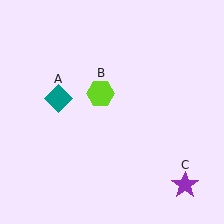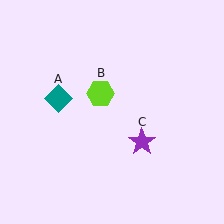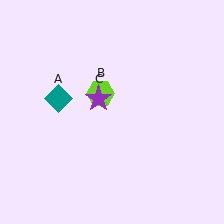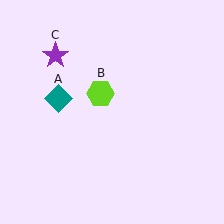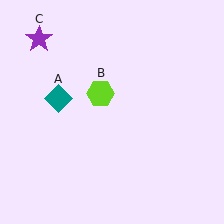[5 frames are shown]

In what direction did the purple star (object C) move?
The purple star (object C) moved up and to the left.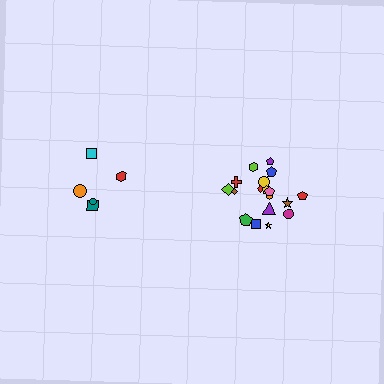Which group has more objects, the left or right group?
The right group.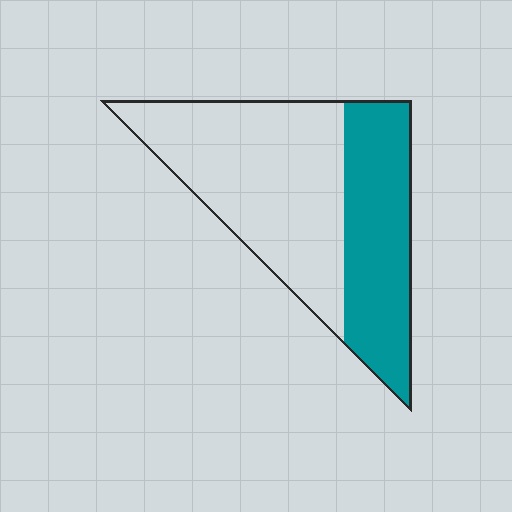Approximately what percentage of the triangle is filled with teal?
Approximately 40%.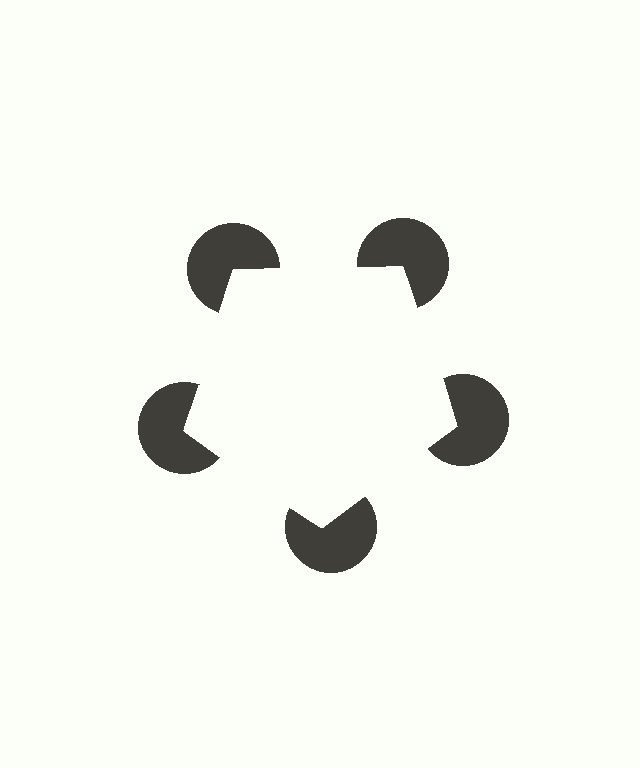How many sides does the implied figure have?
5 sides.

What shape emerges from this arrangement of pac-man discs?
An illusory pentagon — its edges are inferred from the aligned wedge cuts in the pac-man discs, not physically drawn.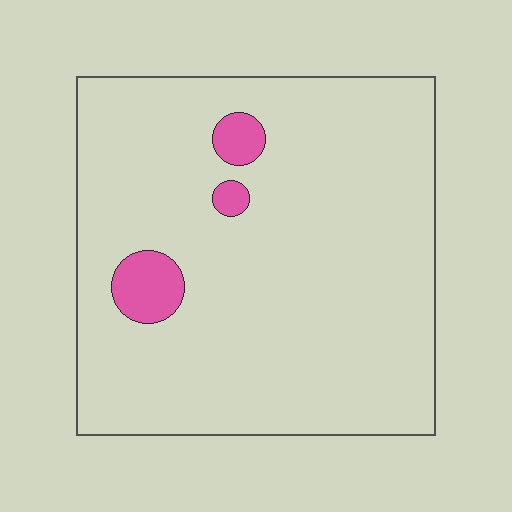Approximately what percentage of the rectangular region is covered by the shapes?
Approximately 5%.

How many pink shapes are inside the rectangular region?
3.